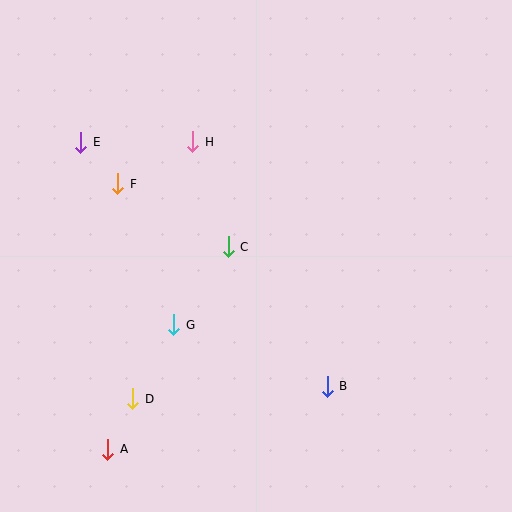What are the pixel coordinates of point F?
Point F is at (118, 184).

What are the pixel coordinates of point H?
Point H is at (193, 142).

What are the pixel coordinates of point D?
Point D is at (133, 399).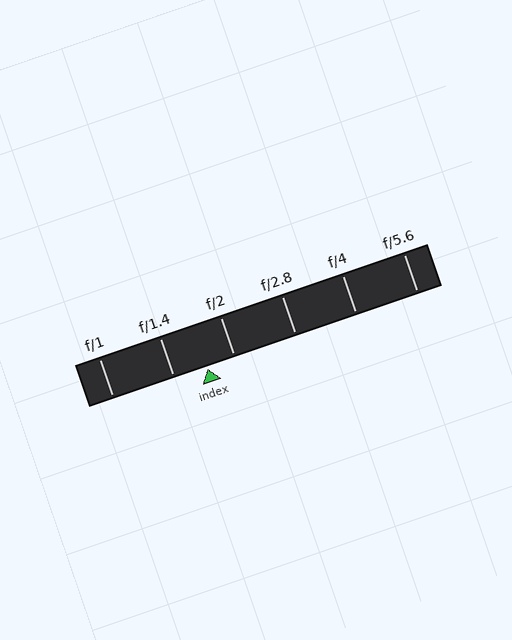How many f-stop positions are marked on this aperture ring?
There are 6 f-stop positions marked.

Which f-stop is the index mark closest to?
The index mark is closest to f/2.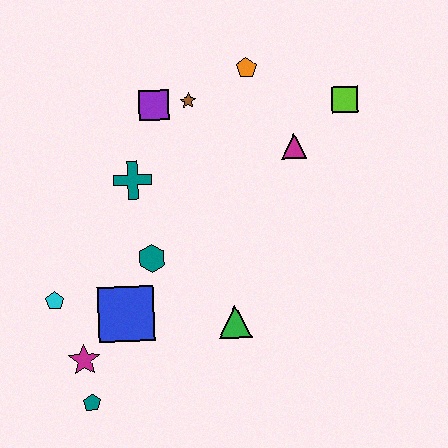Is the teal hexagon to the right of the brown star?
No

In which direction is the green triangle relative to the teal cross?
The green triangle is below the teal cross.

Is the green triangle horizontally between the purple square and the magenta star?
No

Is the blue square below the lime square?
Yes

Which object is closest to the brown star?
The purple square is closest to the brown star.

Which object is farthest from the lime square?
The teal pentagon is farthest from the lime square.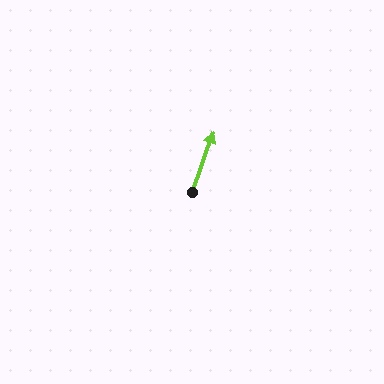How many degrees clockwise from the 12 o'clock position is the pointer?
Approximately 20 degrees.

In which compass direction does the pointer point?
North.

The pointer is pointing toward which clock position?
Roughly 1 o'clock.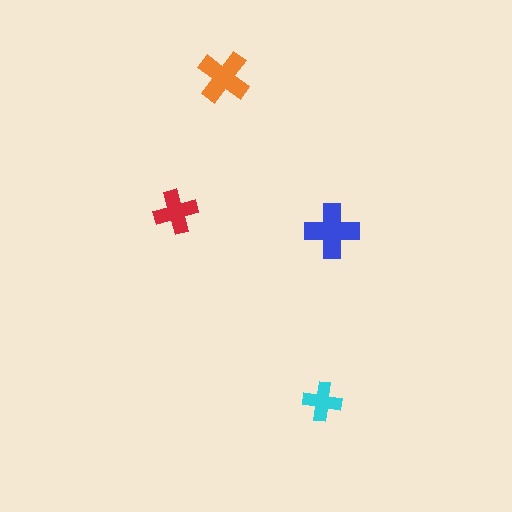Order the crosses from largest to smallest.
the blue one, the orange one, the red one, the cyan one.